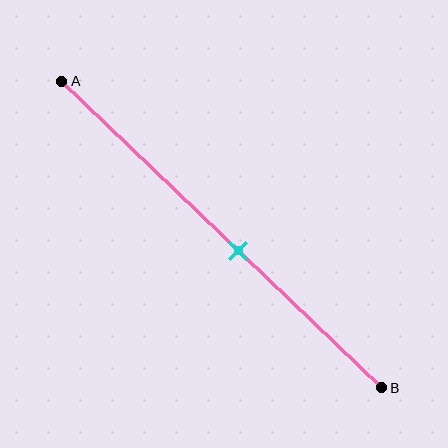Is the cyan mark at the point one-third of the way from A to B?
No, the mark is at about 55% from A, not at the 33% one-third point.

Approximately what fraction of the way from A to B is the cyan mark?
The cyan mark is approximately 55% of the way from A to B.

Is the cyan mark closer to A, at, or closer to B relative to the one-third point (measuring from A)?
The cyan mark is closer to point B than the one-third point of segment AB.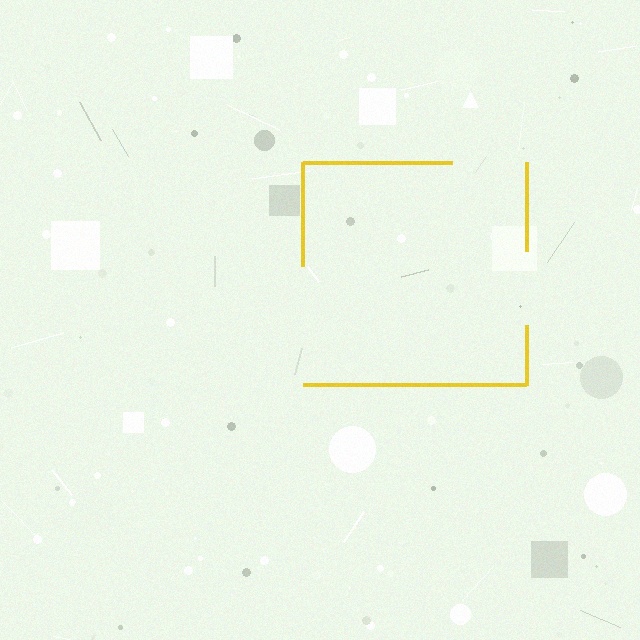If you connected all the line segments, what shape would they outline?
They would outline a square.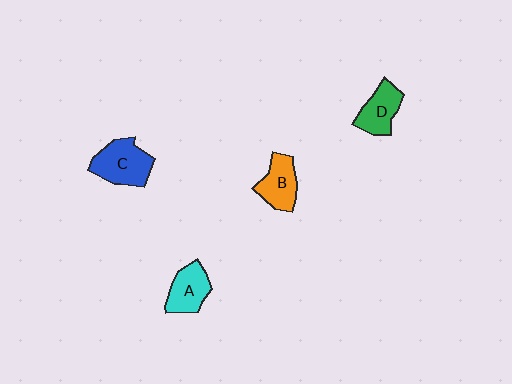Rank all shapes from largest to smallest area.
From largest to smallest: C (blue), B (orange), D (green), A (cyan).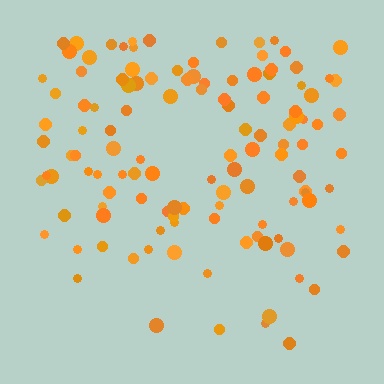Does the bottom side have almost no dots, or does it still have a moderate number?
Still a moderate number, just noticeably fewer than the top.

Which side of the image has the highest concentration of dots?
The top.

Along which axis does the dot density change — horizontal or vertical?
Vertical.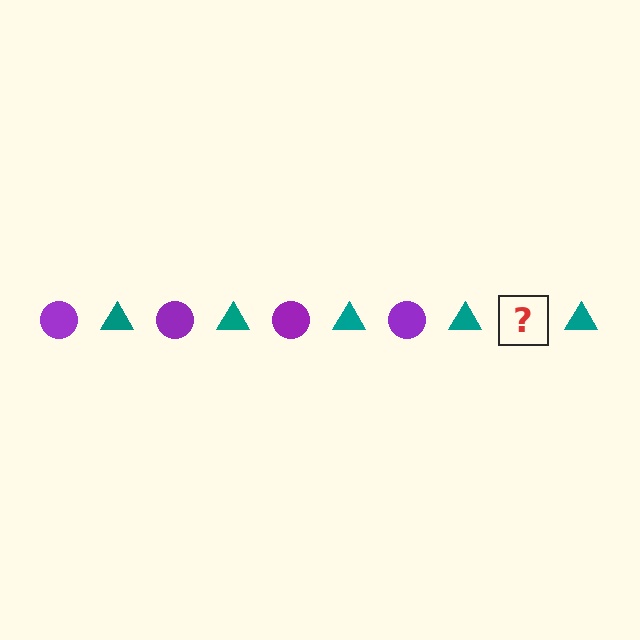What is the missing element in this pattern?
The missing element is a purple circle.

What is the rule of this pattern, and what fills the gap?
The rule is that the pattern alternates between purple circle and teal triangle. The gap should be filled with a purple circle.